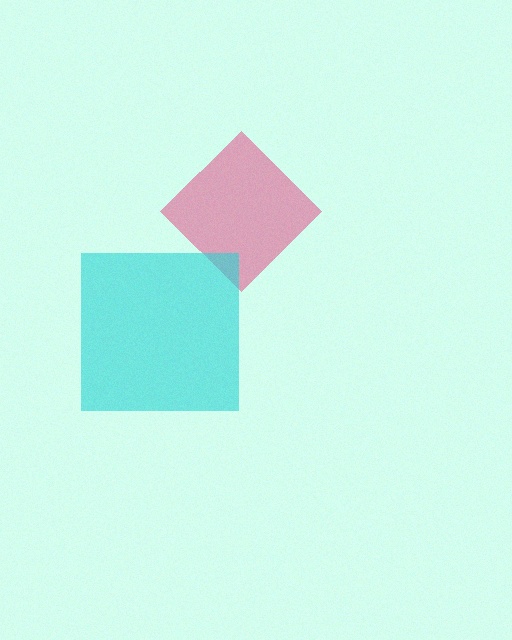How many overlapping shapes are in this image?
There are 2 overlapping shapes in the image.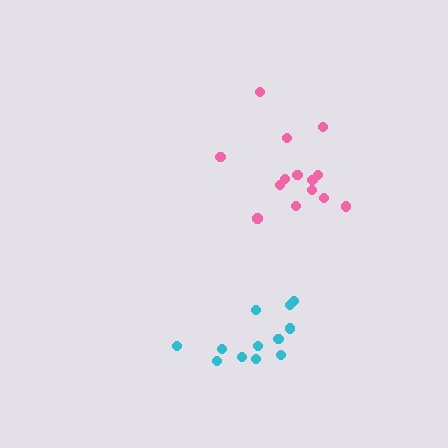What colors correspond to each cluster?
The clusters are colored: cyan, pink.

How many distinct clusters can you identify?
There are 2 distinct clusters.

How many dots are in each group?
Group 1: 12 dots, Group 2: 14 dots (26 total).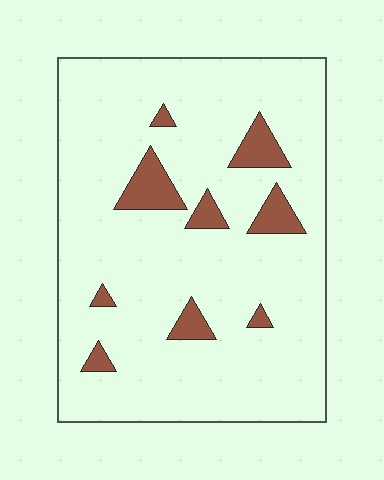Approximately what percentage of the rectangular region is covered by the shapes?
Approximately 10%.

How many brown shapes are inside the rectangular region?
9.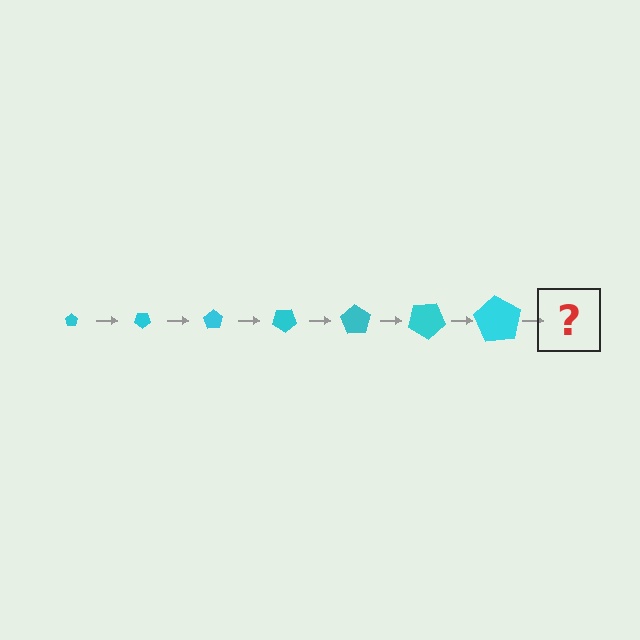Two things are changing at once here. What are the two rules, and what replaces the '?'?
The two rules are that the pentagon grows larger each step and it rotates 35 degrees each step. The '?' should be a pentagon, larger than the previous one and rotated 245 degrees from the start.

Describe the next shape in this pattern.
It should be a pentagon, larger than the previous one and rotated 245 degrees from the start.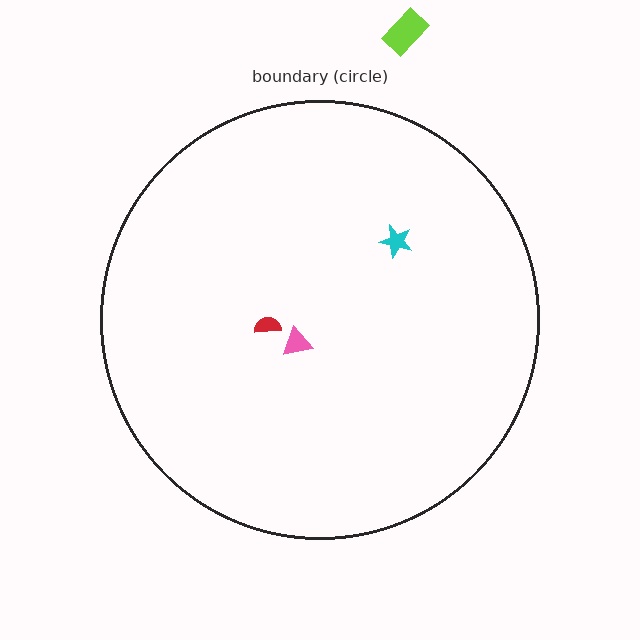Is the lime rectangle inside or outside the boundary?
Outside.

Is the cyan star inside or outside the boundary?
Inside.